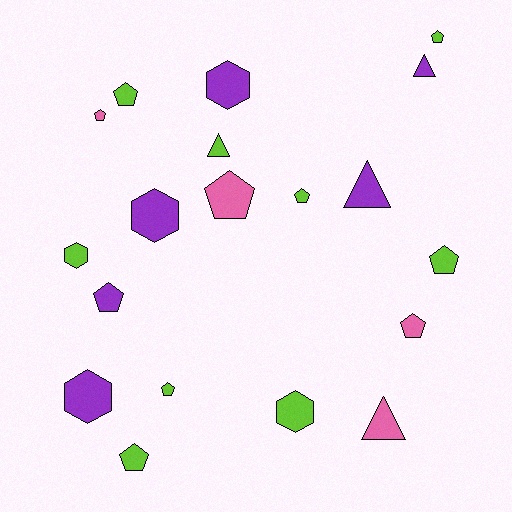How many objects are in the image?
There are 19 objects.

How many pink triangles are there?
There is 1 pink triangle.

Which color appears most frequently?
Lime, with 9 objects.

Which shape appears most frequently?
Pentagon, with 10 objects.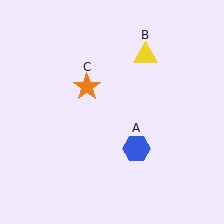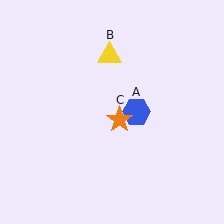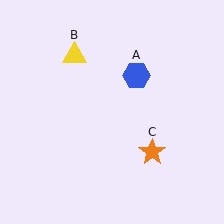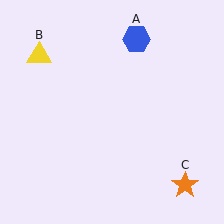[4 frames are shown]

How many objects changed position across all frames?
3 objects changed position: blue hexagon (object A), yellow triangle (object B), orange star (object C).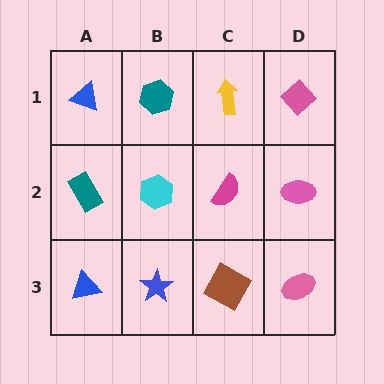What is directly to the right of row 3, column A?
A blue star.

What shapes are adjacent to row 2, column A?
A blue triangle (row 1, column A), a blue triangle (row 3, column A), a cyan hexagon (row 2, column B).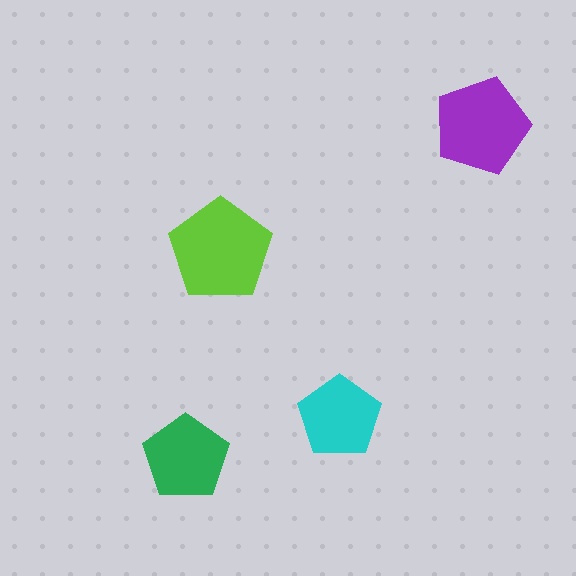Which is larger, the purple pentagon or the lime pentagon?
The lime one.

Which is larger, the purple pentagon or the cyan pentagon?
The purple one.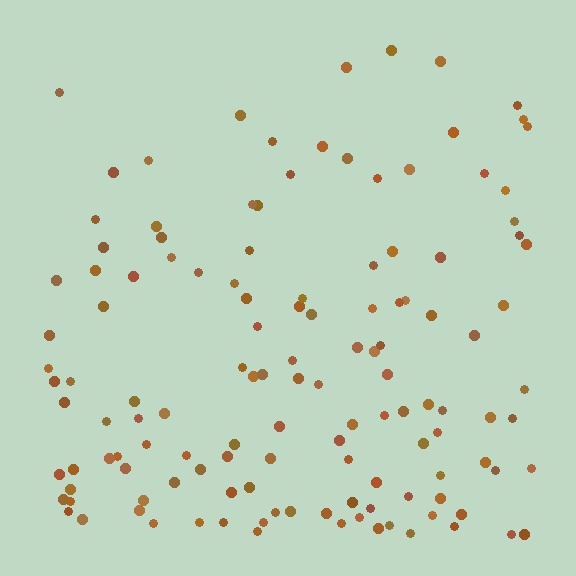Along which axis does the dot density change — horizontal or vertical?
Vertical.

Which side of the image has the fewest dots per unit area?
The top.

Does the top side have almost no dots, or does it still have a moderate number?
Still a moderate number, just noticeably fewer than the bottom.